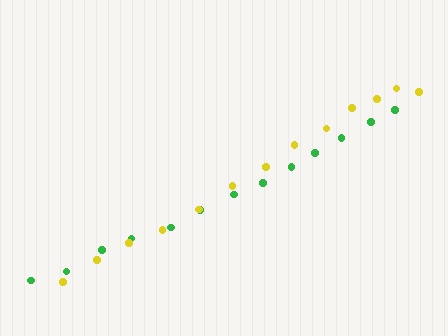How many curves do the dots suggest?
There are 2 distinct paths.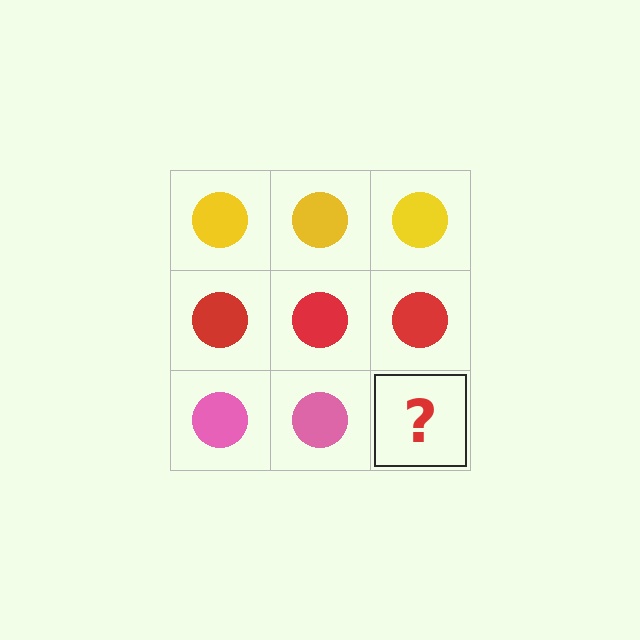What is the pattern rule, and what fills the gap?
The rule is that each row has a consistent color. The gap should be filled with a pink circle.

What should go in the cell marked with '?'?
The missing cell should contain a pink circle.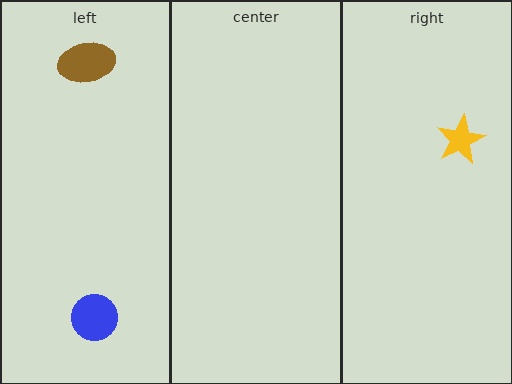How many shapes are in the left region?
2.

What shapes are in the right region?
The yellow star.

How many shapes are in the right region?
1.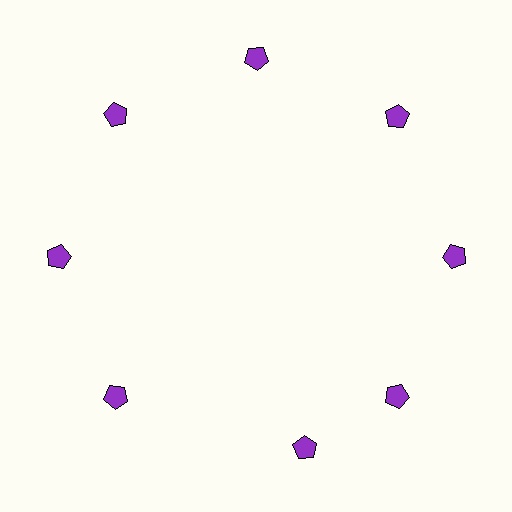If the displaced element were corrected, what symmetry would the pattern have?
It would have 8-fold rotational symmetry — the pattern would map onto itself every 45 degrees.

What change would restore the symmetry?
The symmetry would be restored by rotating it back into even spacing with its neighbors so that all 8 pentagons sit at equal angles and equal distance from the center.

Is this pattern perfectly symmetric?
No. The 8 purple pentagons are arranged in a ring, but one element near the 6 o'clock position is rotated out of alignment along the ring, breaking the 8-fold rotational symmetry.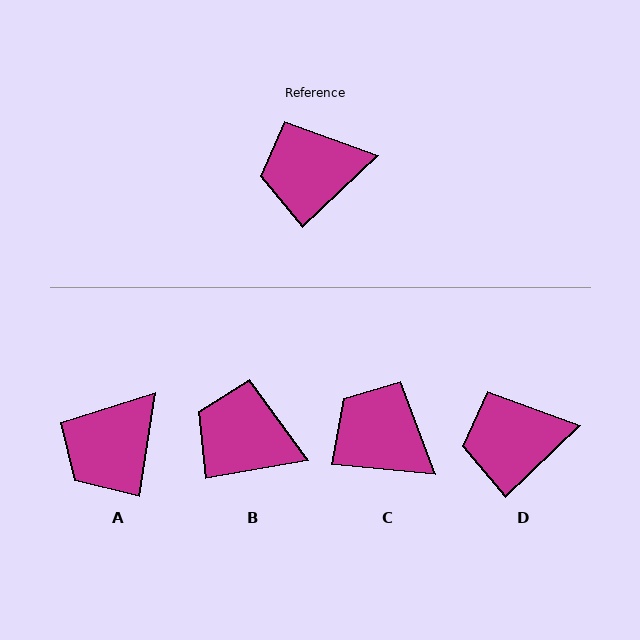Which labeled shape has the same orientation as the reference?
D.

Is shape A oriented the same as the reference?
No, it is off by about 37 degrees.